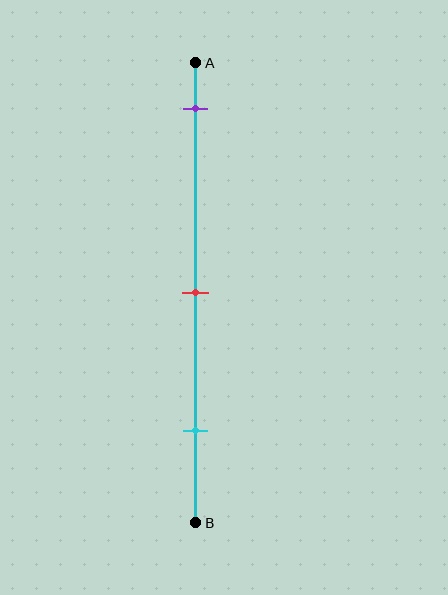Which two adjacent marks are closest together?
The red and cyan marks are the closest adjacent pair.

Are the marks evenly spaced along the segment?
Yes, the marks are approximately evenly spaced.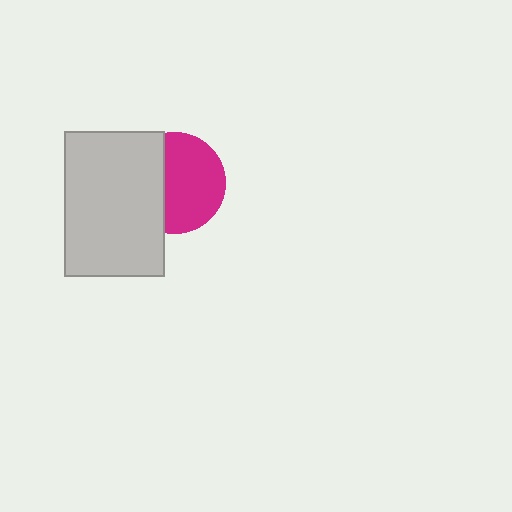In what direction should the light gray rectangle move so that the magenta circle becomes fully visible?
The light gray rectangle should move left. That is the shortest direction to clear the overlap and leave the magenta circle fully visible.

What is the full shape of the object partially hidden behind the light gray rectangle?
The partially hidden object is a magenta circle.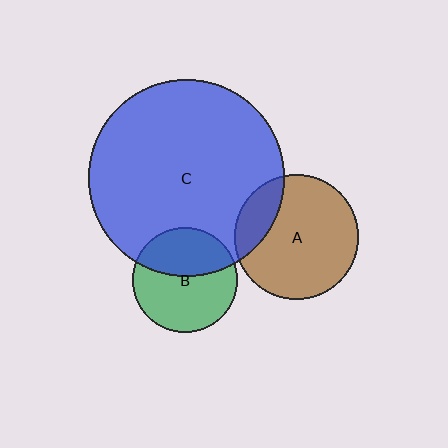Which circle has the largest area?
Circle C (blue).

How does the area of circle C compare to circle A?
Approximately 2.5 times.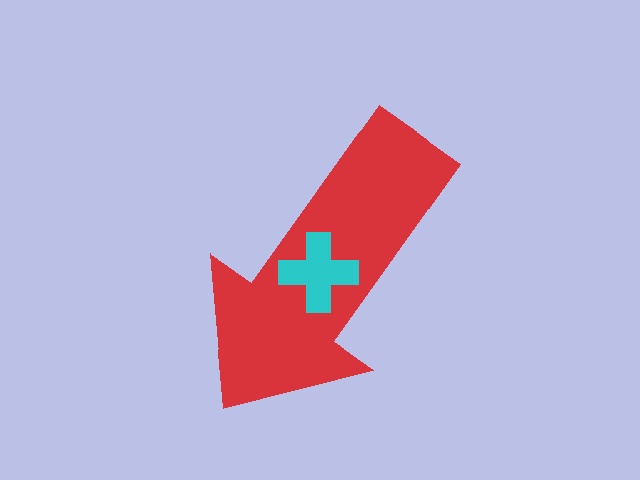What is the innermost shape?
The cyan cross.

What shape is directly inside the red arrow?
The cyan cross.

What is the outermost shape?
The red arrow.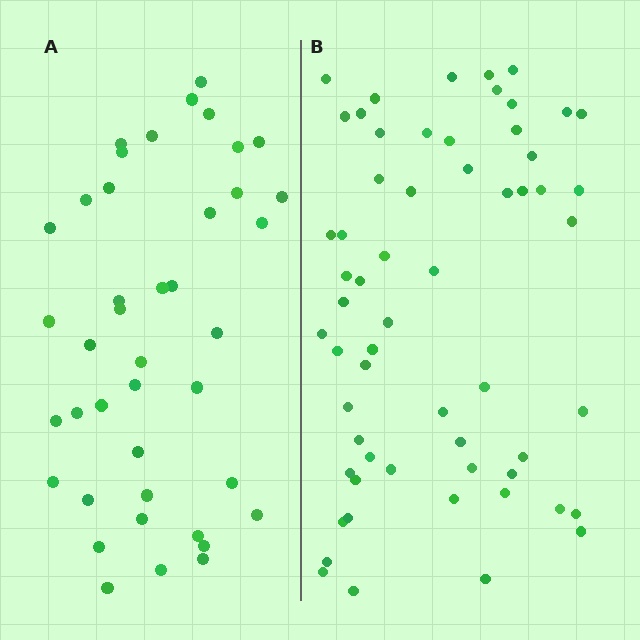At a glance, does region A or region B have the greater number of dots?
Region B (the right region) has more dots.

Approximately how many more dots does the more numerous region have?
Region B has approximately 20 more dots than region A.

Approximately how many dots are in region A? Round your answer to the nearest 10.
About 40 dots. (The exact count is 41, which rounds to 40.)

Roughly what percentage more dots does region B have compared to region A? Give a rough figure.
About 45% more.